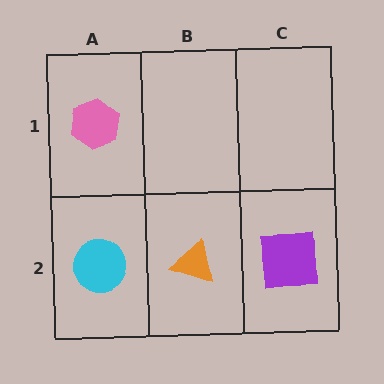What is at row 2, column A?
A cyan circle.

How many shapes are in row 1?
1 shape.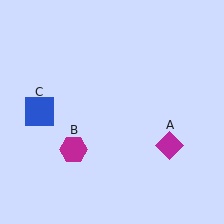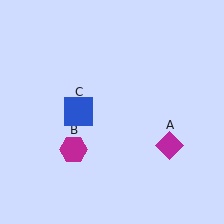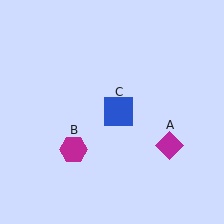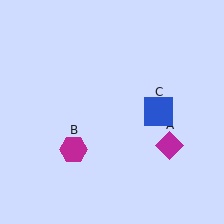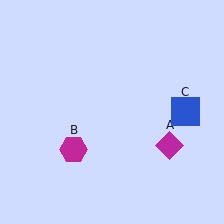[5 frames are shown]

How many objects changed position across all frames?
1 object changed position: blue square (object C).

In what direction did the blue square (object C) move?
The blue square (object C) moved right.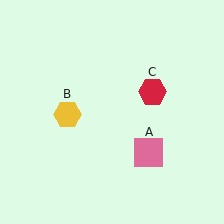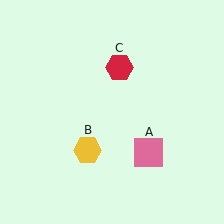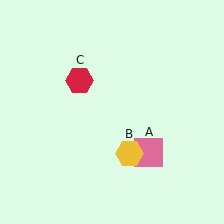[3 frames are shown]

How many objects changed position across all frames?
2 objects changed position: yellow hexagon (object B), red hexagon (object C).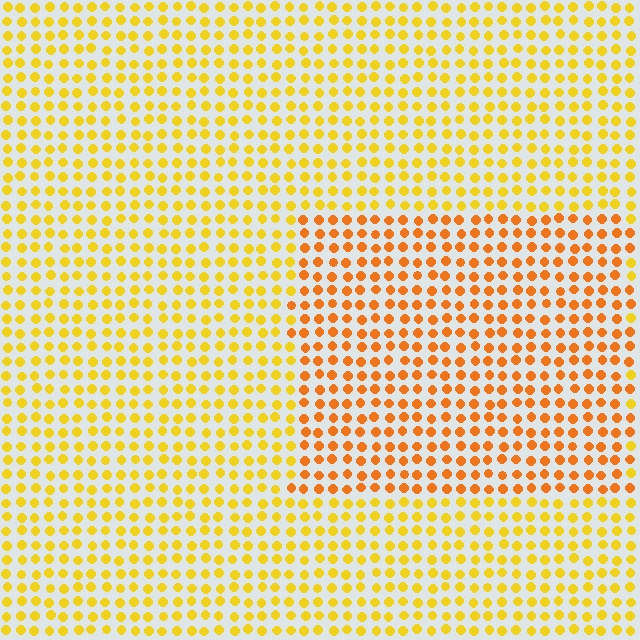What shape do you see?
I see a rectangle.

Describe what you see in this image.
The image is filled with small yellow elements in a uniform arrangement. A rectangle-shaped region is visible where the elements are tinted to a slightly different hue, forming a subtle color boundary.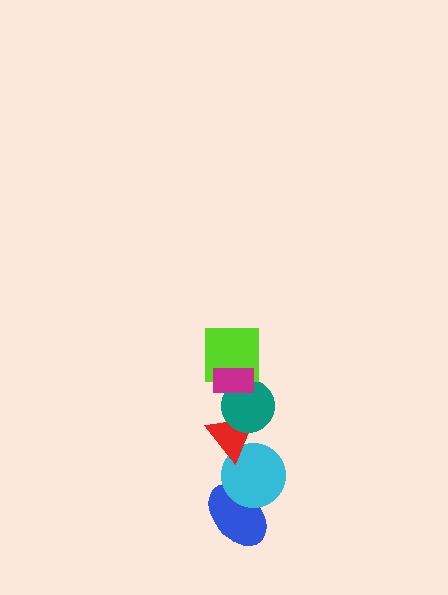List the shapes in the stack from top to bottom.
From top to bottom: the magenta rectangle, the lime square, the teal circle, the red triangle, the cyan circle, the blue ellipse.